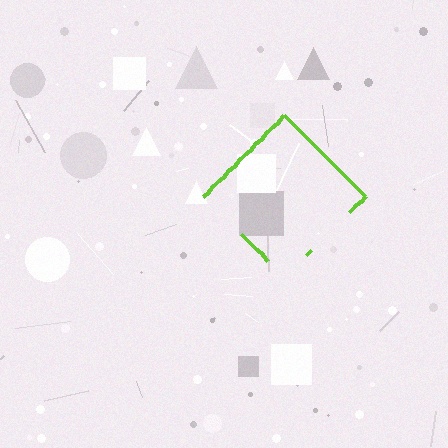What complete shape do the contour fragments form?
The contour fragments form a diamond.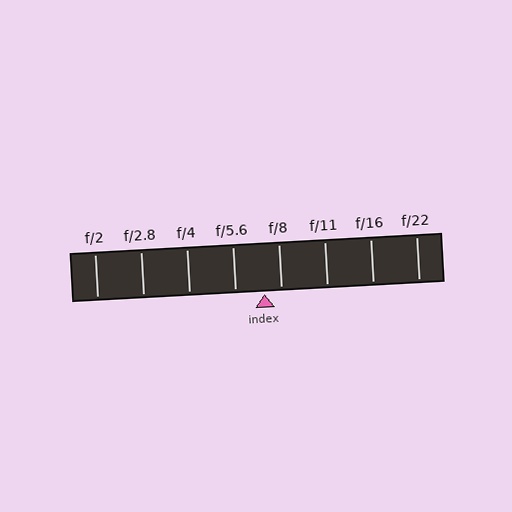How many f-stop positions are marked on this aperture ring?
There are 8 f-stop positions marked.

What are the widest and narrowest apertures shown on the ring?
The widest aperture shown is f/2 and the narrowest is f/22.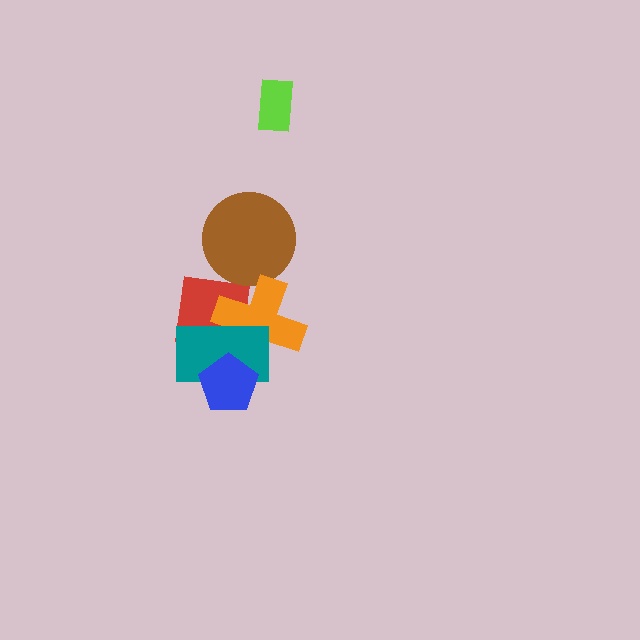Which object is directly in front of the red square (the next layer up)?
The brown circle is directly in front of the red square.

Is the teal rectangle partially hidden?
Yes, it is partially covered by another shape.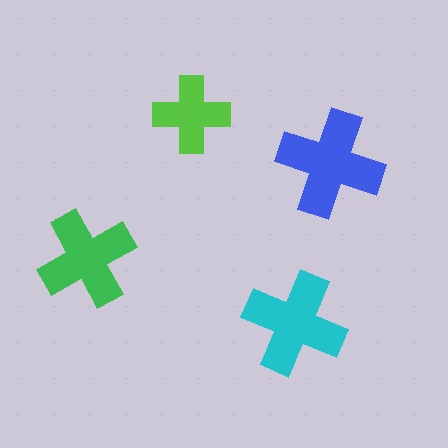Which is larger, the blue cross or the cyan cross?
The blue one.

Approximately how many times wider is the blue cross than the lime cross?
About 1.5 times wider.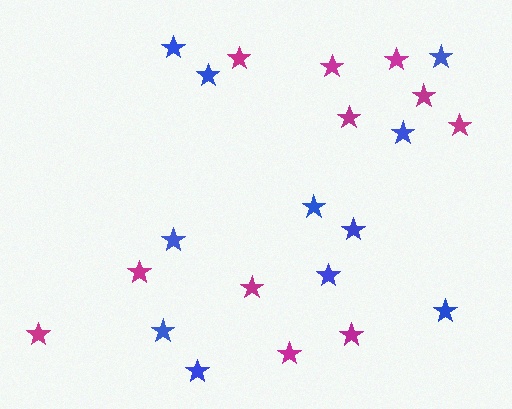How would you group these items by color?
There are 2 groups: one group of blue stars (11) and one group of magenta stars (11).